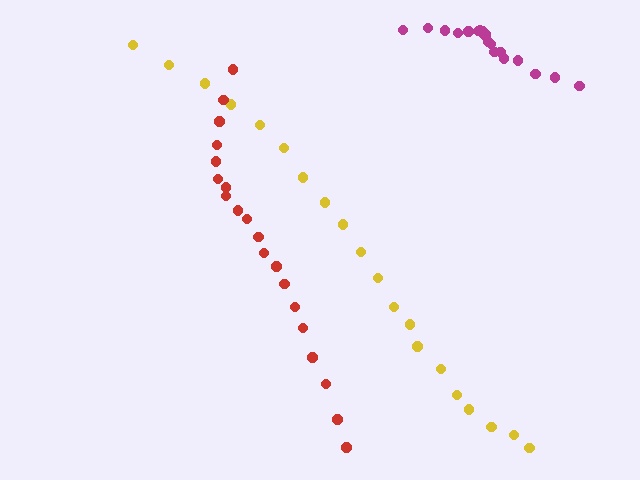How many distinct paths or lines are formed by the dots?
There are 3 distinct paths.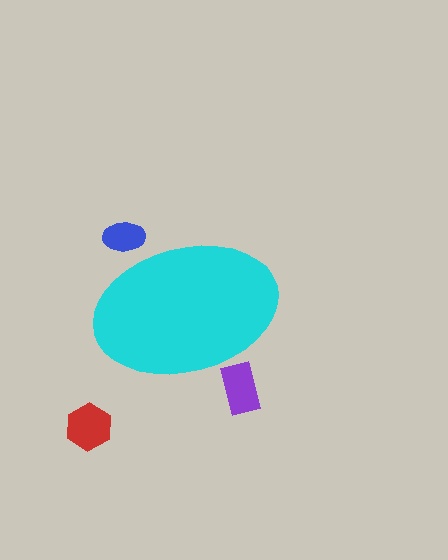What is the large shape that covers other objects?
A cyan ellipse.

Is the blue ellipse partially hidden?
Yes, the blue ellipse is partially hidden behind the cyan ellipse.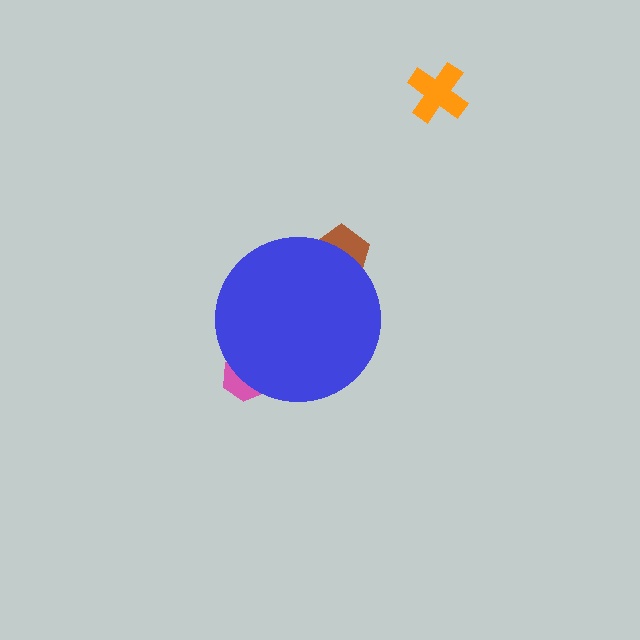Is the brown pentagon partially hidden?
Yes, the brown pentagon is partially hidden behind the blue circle.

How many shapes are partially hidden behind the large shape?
2 shapes are partially hidden.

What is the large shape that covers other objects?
A blue circle.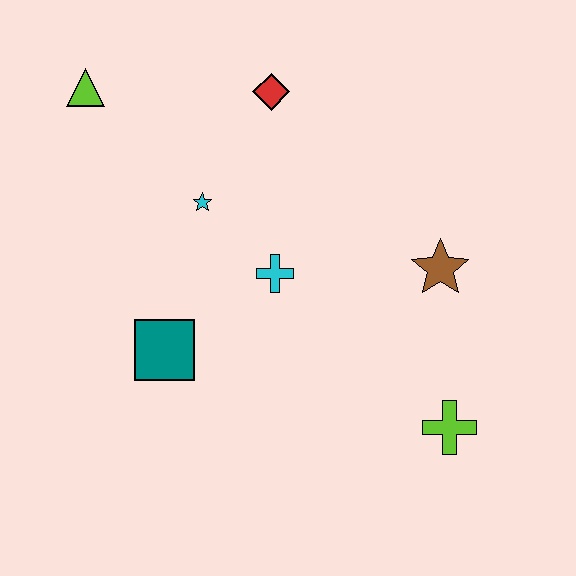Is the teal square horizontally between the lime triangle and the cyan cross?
Yes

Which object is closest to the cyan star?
The cyan cross is closest to the cyan star.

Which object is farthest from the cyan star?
The lime cross is farthest from the cyan star.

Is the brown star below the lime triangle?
Yes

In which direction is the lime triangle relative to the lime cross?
The lime triangle is to the left of the lime cross.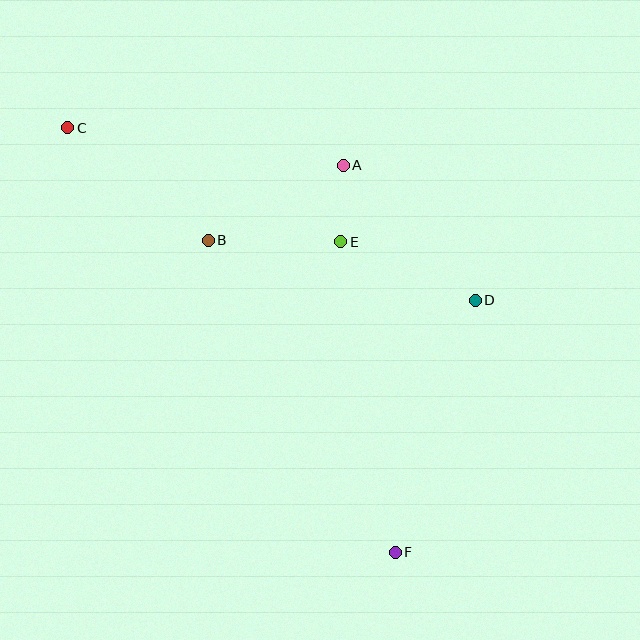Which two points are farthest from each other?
Points C and F are farthest from each other.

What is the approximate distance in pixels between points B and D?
The distance between B and D is approximately 274 pixels.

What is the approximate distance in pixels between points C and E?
The distance between C and E is approximately 296 pixels.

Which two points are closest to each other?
Points A and E are closest to each other.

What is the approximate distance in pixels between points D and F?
The distance between D and F is approximately 264 pixels.